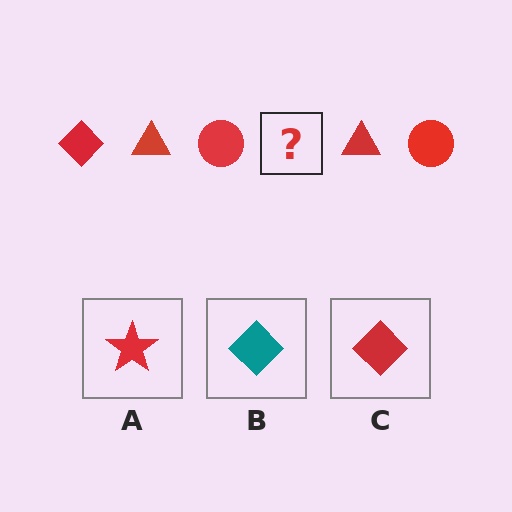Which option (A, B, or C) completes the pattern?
C.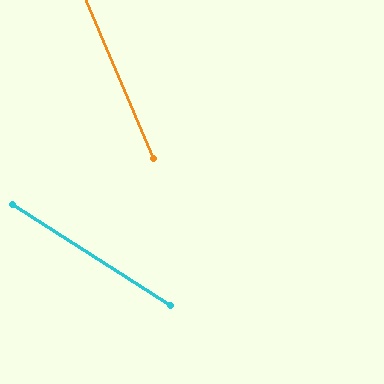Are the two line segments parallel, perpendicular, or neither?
Neither parallel nor perpendicular — they differ by about 34°.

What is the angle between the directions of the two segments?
Approximately 34 degrees.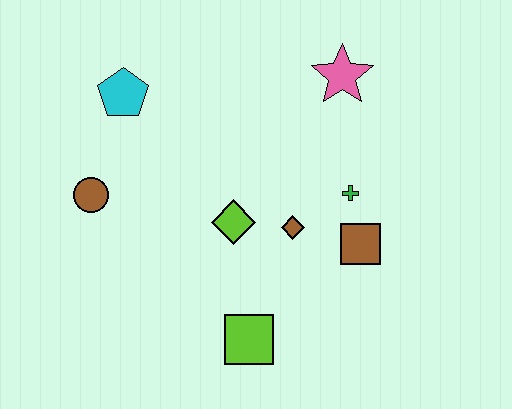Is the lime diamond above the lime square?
Yes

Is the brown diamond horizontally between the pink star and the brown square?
No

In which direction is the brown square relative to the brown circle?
The brown square is to the right of the brown circle.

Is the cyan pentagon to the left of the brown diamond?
Yes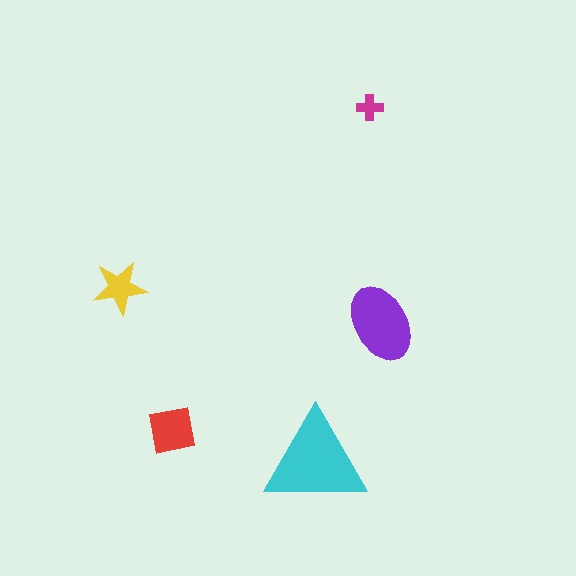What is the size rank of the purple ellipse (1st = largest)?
2nd.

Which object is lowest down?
The cyan triangle is bottommost.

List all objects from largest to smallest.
The cyan triangle, the purple ellipse, the red square, the yellow star, the magenta cross.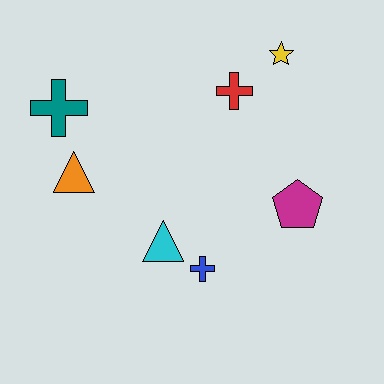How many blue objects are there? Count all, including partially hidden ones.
There is 1 blue object.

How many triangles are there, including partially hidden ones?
There are 2 triangles.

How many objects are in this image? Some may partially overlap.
There are 7 objects.